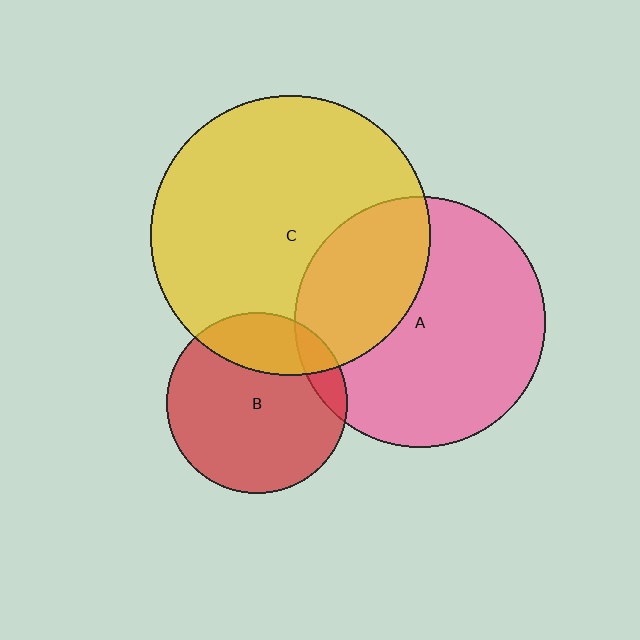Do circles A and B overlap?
Yes.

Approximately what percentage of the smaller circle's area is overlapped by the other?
Approximately 10%.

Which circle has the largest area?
Circle C (yellow).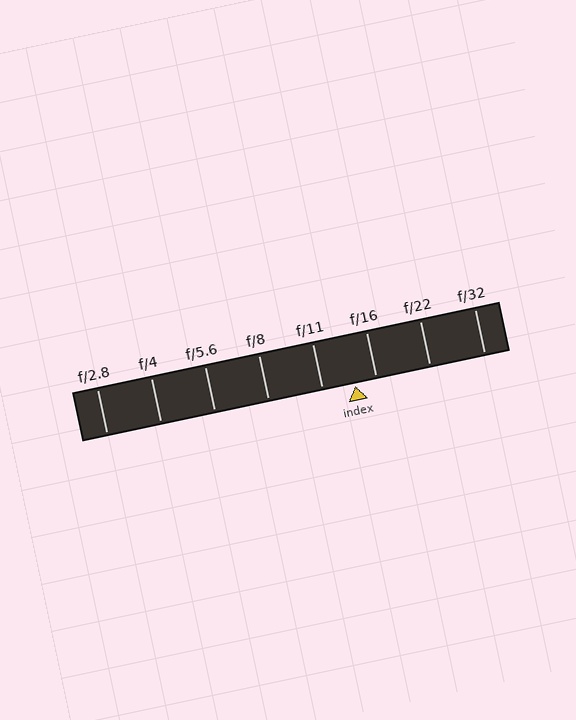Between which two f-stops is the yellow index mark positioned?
The index mark is between f/11 and f/16.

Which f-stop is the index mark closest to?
The index mark is closest to f/16.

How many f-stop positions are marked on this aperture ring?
There are 8 f-stop positions marked.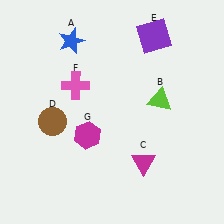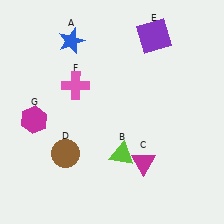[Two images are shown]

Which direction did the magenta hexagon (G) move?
The magenta hexagon (G) moved left.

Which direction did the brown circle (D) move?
The brown circle (D) moved down.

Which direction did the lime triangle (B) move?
The lime triangle (B) moved down.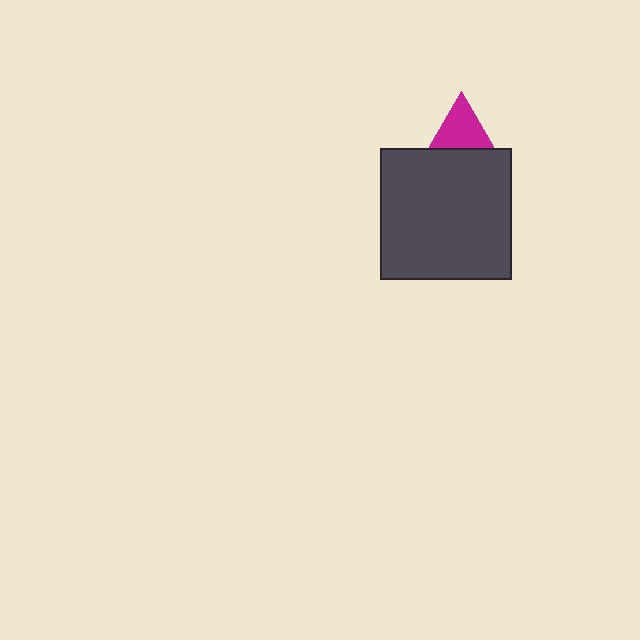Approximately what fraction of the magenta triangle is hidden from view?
Roughly 53% of the magenta triangle is hidden behind the dark gray square.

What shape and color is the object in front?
The object in front is a dark gray square.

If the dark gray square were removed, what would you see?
You would see the complete magenta triangle.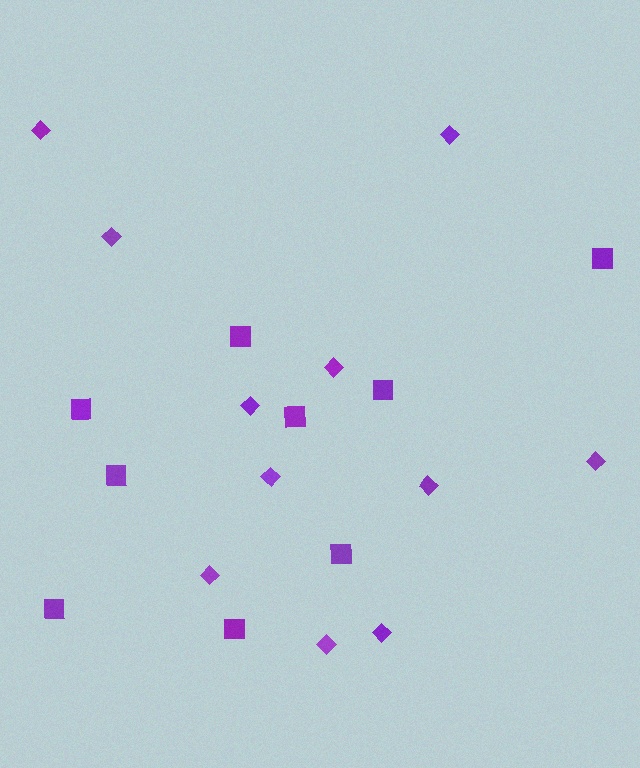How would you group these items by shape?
There are 2 groups: one group of squares (9) and one group of diamonds (11).